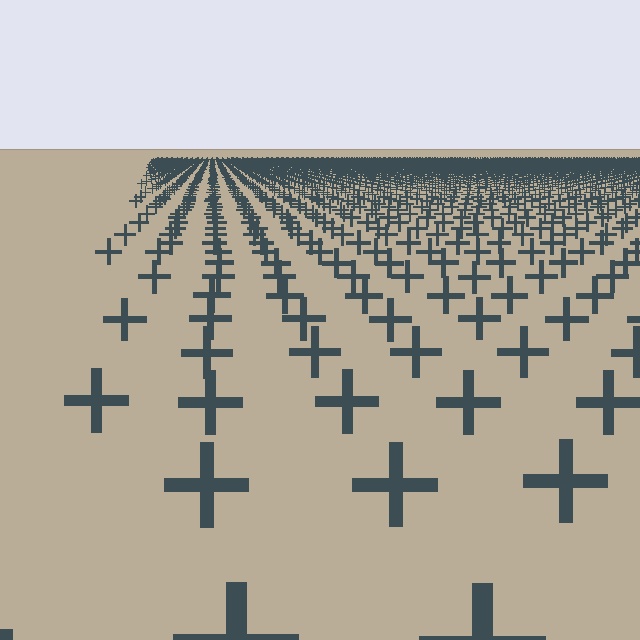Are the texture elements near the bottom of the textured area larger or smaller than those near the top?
Larger. Near the bottom, elements are closer to the viewer and appear at a bigger on-screen size.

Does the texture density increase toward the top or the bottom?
Density increases toward the top.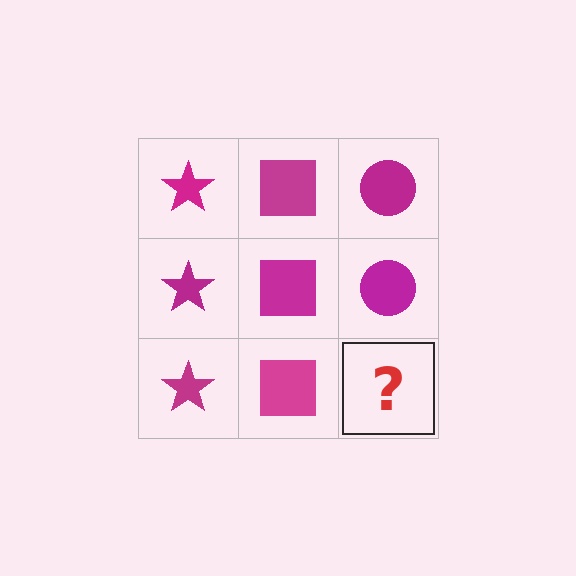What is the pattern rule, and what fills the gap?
The rule is that each column has a consistent shape. The gap should be filled with a magenta circle.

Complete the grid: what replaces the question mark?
The question mark should be replaced with a magenta circle.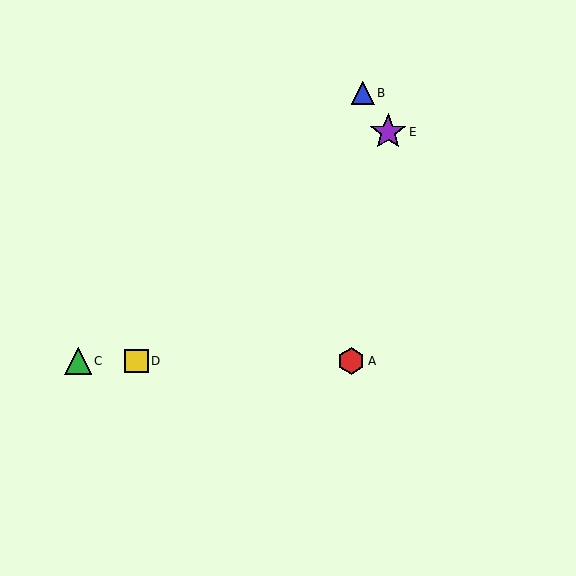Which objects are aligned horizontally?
Objects A, C, D are aligned horizontally.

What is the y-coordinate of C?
Object C is at y≈361.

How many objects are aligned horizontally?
3 objects (A, C, D) are aligned horizontally.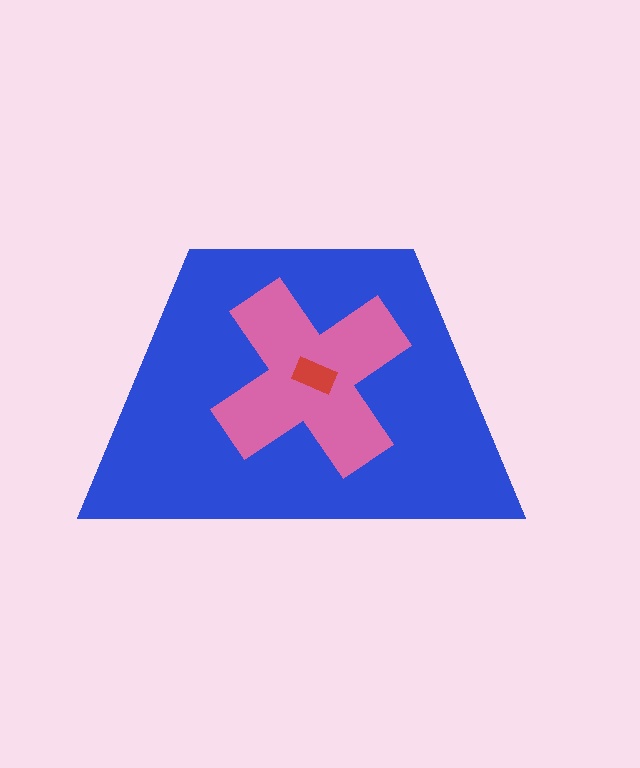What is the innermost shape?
The red rectangle.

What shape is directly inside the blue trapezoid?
The pink cross.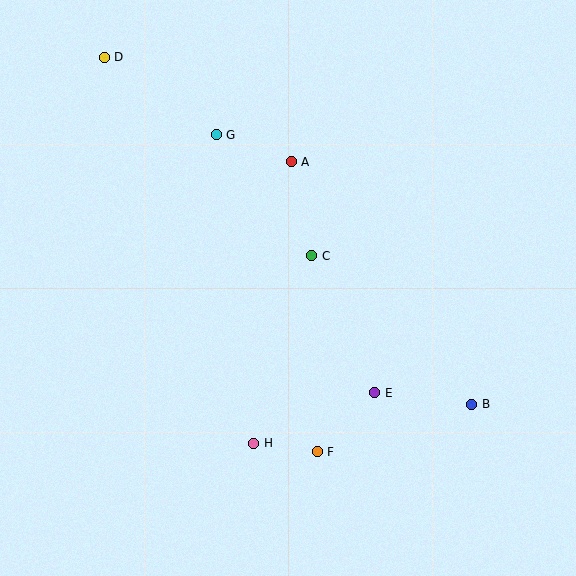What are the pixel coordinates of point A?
Point A is at (291, 162).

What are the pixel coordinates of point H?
Point H is at (254, 443).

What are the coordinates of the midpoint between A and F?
The midpoint between A and F is at (304, 307).